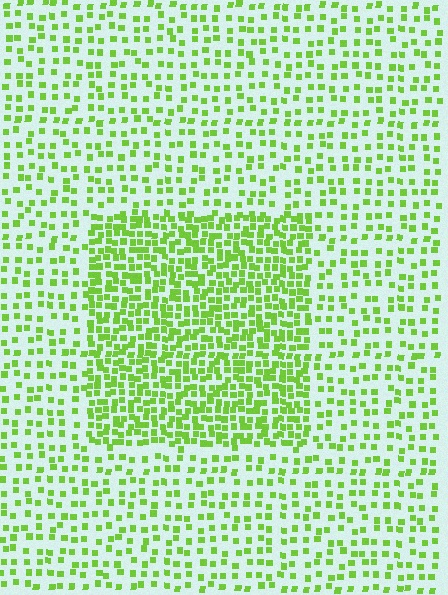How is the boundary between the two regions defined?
The boundary is defined by a change in element density (approximately 2.1x ratio). All elements are the same color, size, and shape.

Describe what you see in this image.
The image contains small lime elements arranged at two different densities. A rectangle-shaped region is visible where the elements are more densely packed than the surrounding area.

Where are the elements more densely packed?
The elements are more densely packed inside the rectangle boundary.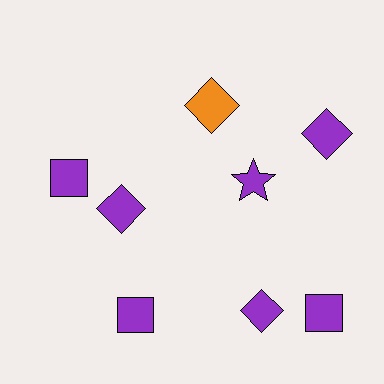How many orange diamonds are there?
There is 1 orange diamond.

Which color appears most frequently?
Purple, with 7 objects.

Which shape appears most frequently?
Diamond, with 4 objects.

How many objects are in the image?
There are 8 objects.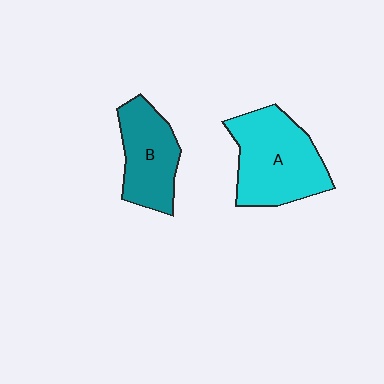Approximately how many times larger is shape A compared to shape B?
Approximately 1.4 times.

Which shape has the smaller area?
Shape B (teal).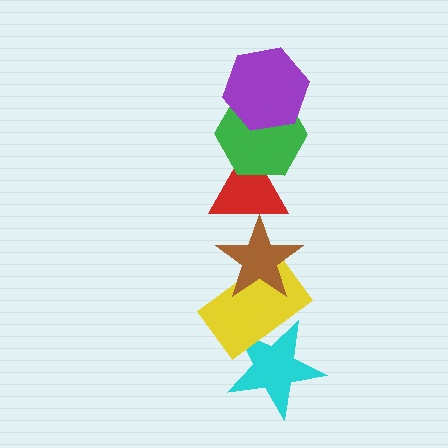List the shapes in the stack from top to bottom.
From top to bottom: the purple hexagon, the green hexagon, the red triangle, the brown star, the yellow rectangle, the cyan star.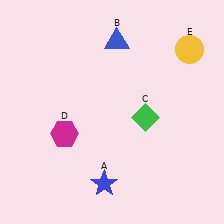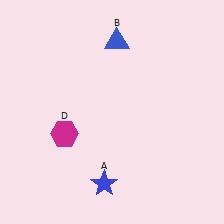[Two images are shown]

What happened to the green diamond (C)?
The green diamond (C) was removed in Image 2. It was in the bottom-right area of Image 1.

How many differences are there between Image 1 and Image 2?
There are 2 differences between the two images.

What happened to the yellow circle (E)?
The yellow circle (E) was removed in Image 2. It was in the top-right area of Image 1.